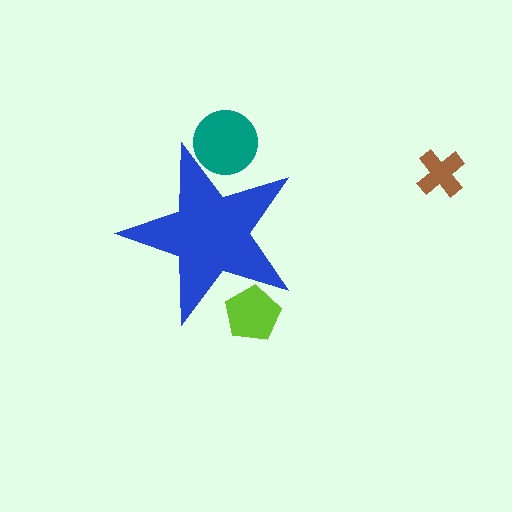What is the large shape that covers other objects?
A blue star.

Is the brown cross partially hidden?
No, the brown cross is fully visible.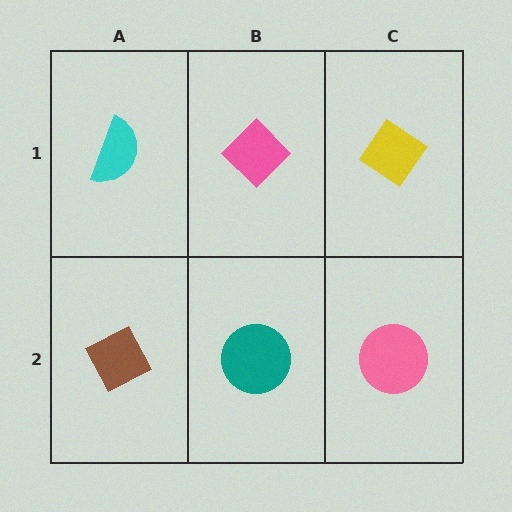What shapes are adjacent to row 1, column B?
A teal circle (row 2, column B), a cyan semicircle (row 1, column A), a yellow diamond (row 1, column C).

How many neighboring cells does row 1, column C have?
2.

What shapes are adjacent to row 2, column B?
A pink diamond (row 1, column B), a brown diamond (row 2, column A), a pink circle (row 2, column C).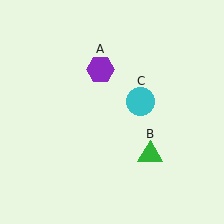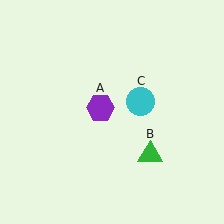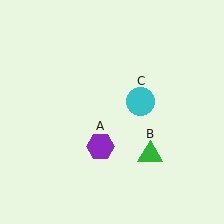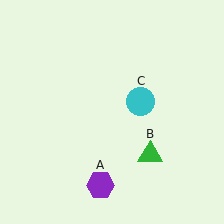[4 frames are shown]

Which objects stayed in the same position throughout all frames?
Green triangle (object B) and cyan circle (object C) remained stationary.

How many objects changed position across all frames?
1 object changed position: purple hexagon (object A).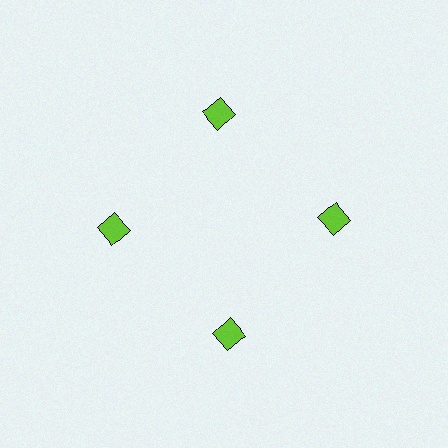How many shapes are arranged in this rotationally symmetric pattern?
There are 4 shapes, arranged in 4 groups of 1.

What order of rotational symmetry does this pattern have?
This pattern has 4-fold rotational symmetry.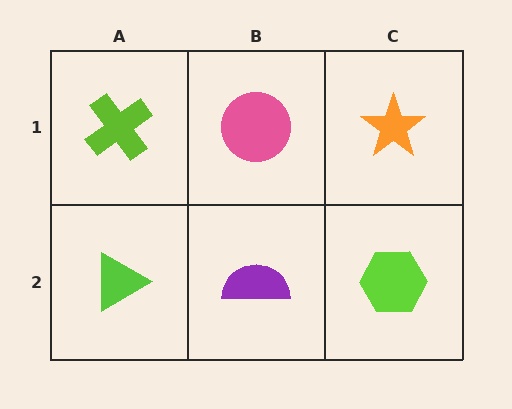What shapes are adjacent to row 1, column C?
A lime hexagon (row 2, column C), a pink circle (row 1, column B).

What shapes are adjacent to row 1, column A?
A lime triangle (row 2, column A), a pink circle (row 1, column B).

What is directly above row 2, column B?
A pink circle.